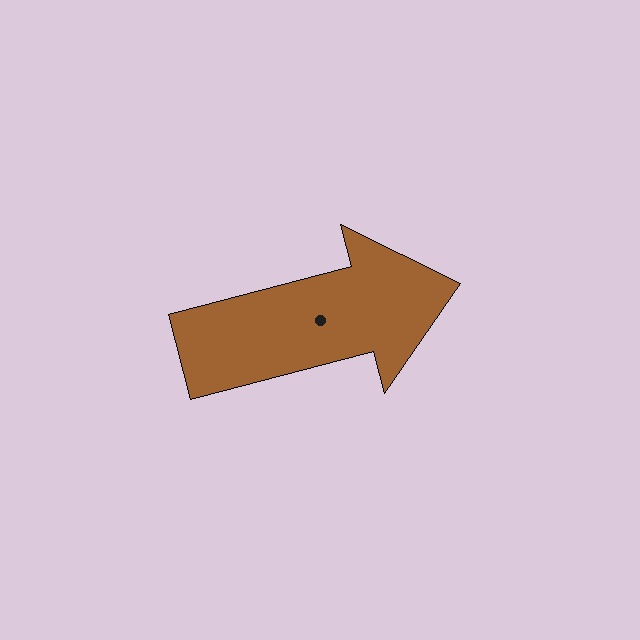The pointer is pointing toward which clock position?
Roughly 3 o'clock.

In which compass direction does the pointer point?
East.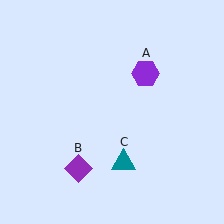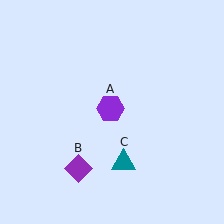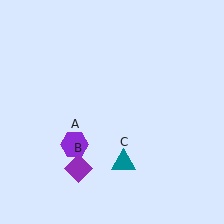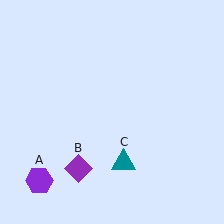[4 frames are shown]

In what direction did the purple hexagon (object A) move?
The purple hexagon (object A) moved down and to the left.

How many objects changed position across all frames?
1 object changed position: purple hexagon (object A).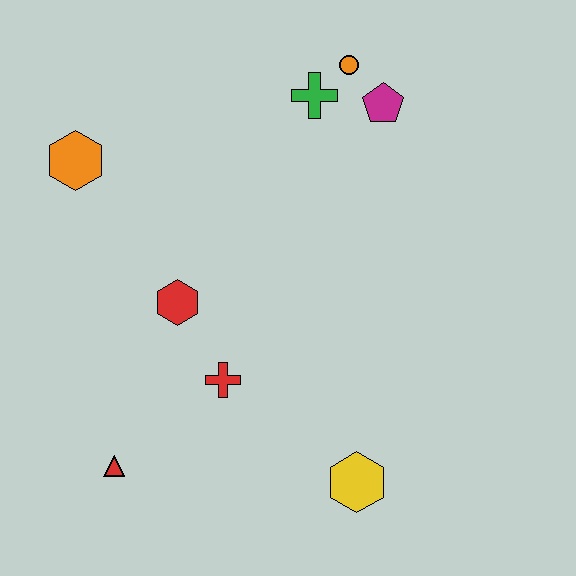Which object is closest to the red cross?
The red hexagon is closest to the red cross.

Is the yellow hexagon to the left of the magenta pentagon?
Yes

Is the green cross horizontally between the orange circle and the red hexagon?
Yes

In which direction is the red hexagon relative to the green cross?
The red hexagon is below the green cross.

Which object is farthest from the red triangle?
The orange circle is farthest from the red triangle.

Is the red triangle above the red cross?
No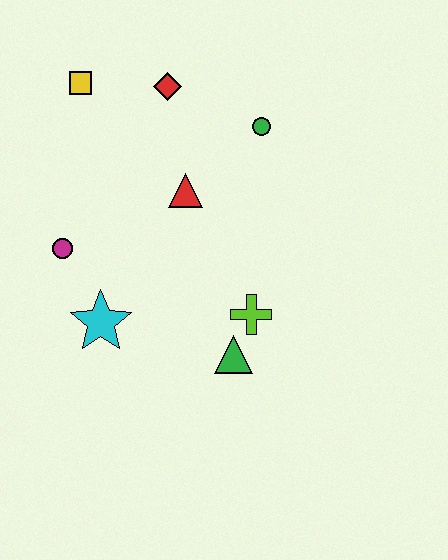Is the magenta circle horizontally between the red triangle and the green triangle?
No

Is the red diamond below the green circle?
No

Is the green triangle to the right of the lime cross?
No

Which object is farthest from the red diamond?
The green triangle is farthest from the red diamond.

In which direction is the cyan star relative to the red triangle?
The cyan star is below the red triangle.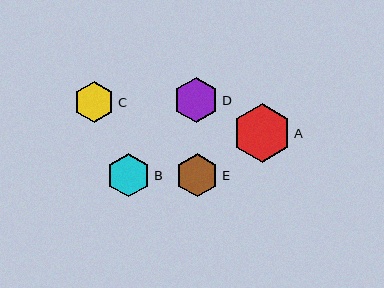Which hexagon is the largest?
Hexagon A is the largest with a size of approximately 59 pixels.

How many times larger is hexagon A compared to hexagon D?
Hexagon A is approximately 1.3 times the size of hexagon D.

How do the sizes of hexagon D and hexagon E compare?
Hexagon D and hexagon E are approximately the same size.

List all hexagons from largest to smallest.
From largest to smallest: A, D, B, E, C.